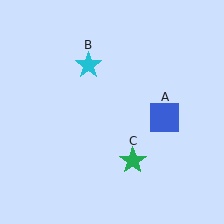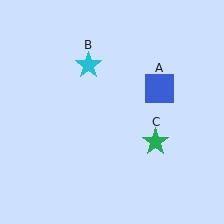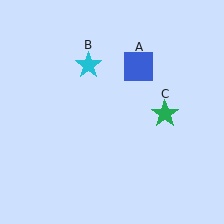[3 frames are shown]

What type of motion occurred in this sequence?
The blue square (object A), green star (object C) rotated counterclockwise around the center of the scene.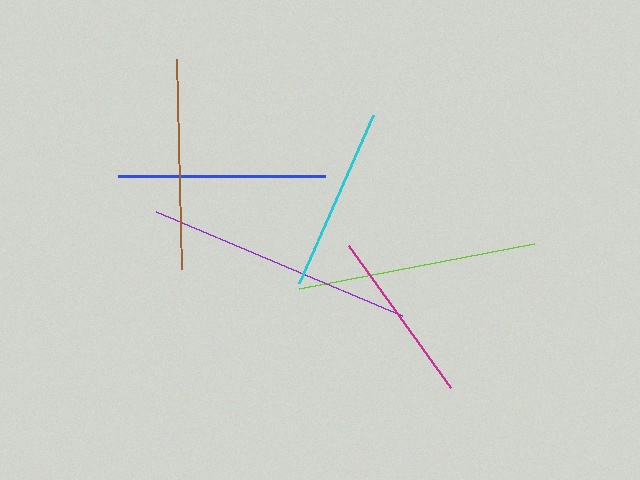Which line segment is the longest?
The purple line is the longest at approximately 267 pixels.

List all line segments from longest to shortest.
From longest to shortest: purple, lime, brown, blue, cyan, magenta.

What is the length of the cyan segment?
The cyan segment is approximately 183 pixels long.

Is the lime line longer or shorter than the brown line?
The lime line is longer than the brown line.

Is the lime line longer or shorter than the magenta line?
The lime line is longer than the magenta line.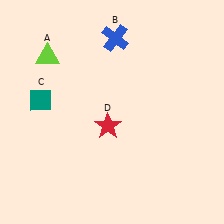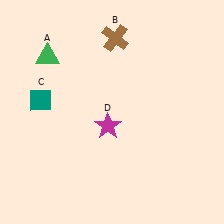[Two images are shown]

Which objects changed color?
A changed from lime to green. B changed from blue to brown. D changed from red to magenta.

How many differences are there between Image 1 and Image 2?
There are 3 differences between the two images.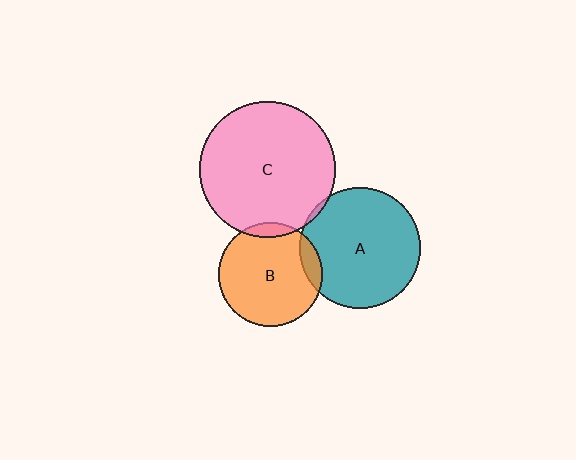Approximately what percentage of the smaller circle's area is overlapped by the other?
Approximately 10%.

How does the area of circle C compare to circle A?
Approximately 1.2 times.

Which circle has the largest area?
Circle C (pink).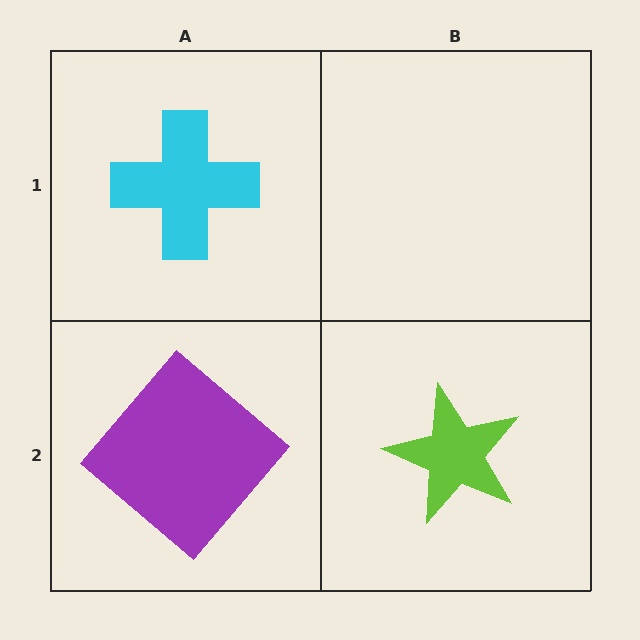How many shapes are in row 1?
1 shape.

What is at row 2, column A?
A purple diamond.